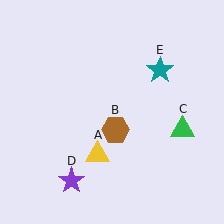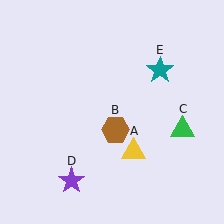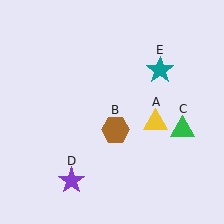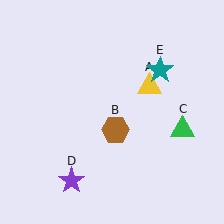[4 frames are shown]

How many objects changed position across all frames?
1 object changed position: yellow triangle (object A).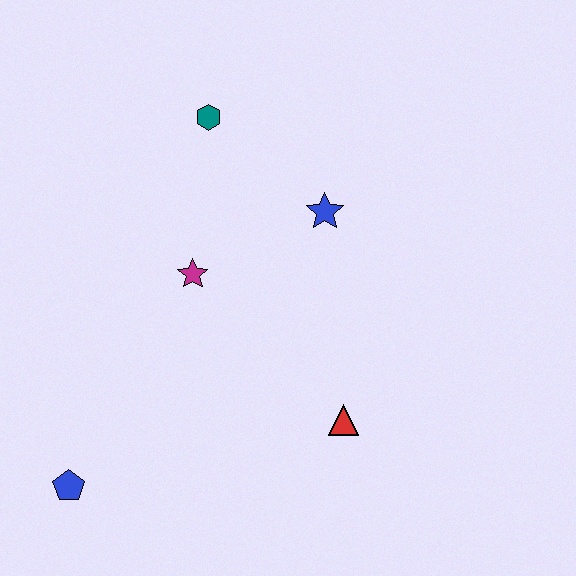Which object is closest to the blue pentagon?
The magenta star is closest to the blue pentagon.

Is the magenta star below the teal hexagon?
Yes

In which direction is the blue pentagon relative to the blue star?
The blue pentagon is below the blue star.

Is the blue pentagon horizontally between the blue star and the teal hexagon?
No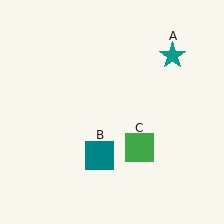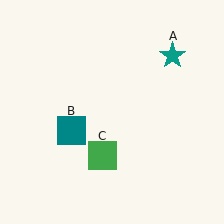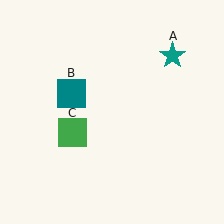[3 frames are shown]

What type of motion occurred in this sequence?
The teal square (object B), green square (object C) rotated clockwise around the center of the scene.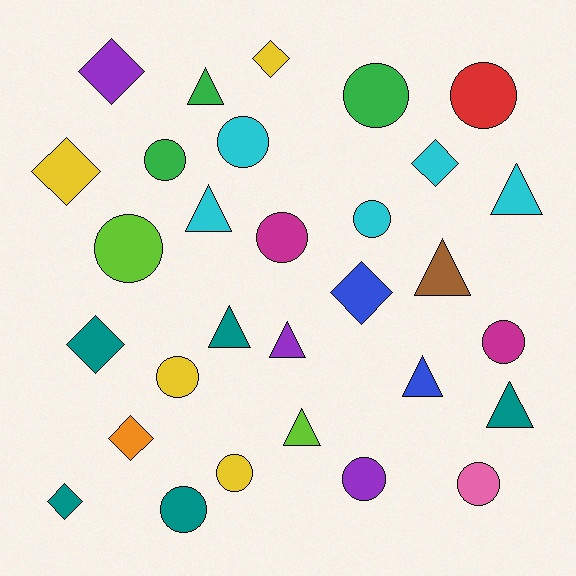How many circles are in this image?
There are 13 circles.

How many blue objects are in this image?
There are 2 blue objects.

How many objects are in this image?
There are 30 objects.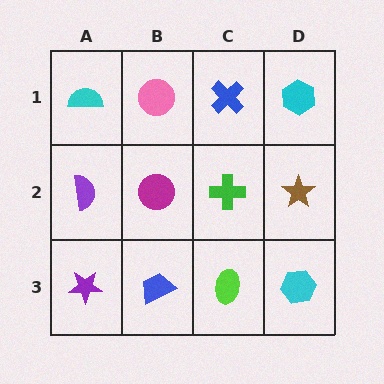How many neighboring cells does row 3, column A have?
2.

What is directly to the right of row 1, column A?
A pink circle.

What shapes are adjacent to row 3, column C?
A green cross (row 2, column C), a blue trapezoid (row 3, column B), a cyan hexagon (row 3, column D).